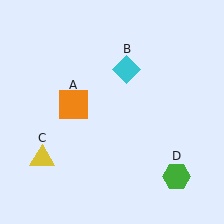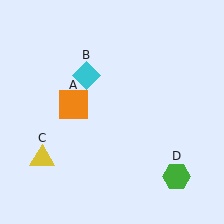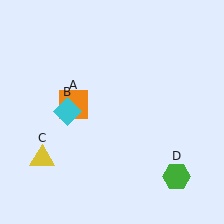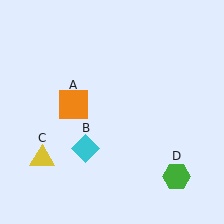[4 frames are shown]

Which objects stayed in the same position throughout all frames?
Orange square (object A) and yellow triangle (object C) and green hexagon (object D) remained stationary.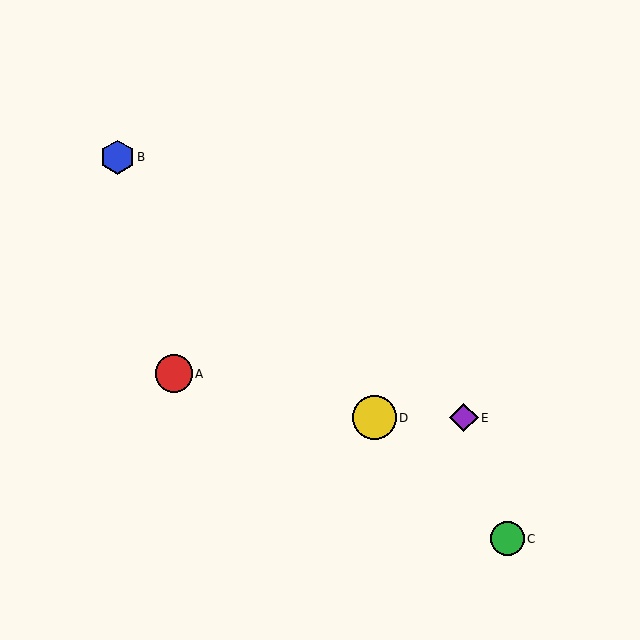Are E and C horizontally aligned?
No, E is at y≈418 and C is at y≈539.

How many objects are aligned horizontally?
2 objects (D, E) are aligned horizontally.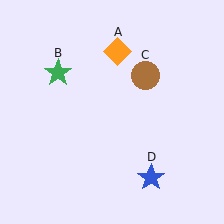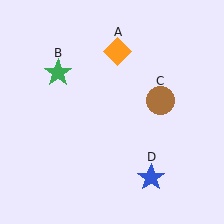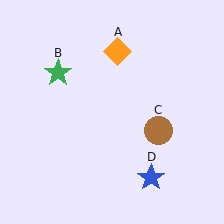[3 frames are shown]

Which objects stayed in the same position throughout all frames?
Orange diamond (object A) and green star (object B) and blue star (object D) remained stationary.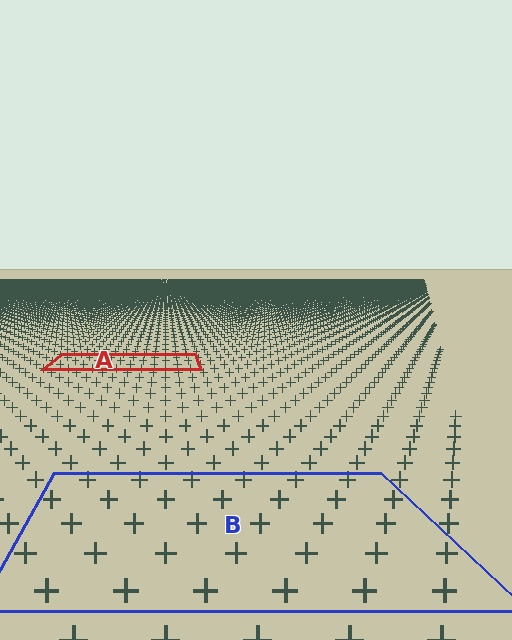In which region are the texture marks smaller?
The texture marks are smaller in region A, because it is farther away.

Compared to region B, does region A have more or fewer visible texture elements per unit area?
Region A has more texture elements per unit area — they are packed more densely because it is farther away.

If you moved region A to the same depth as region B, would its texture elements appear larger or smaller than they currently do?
They would appear larger. At a closer depth, the same texture elements are projected at a bigger on-screen size.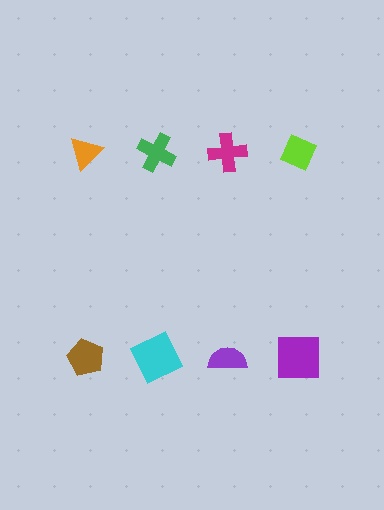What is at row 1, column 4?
A lime diamond.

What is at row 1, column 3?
A magenta cross.